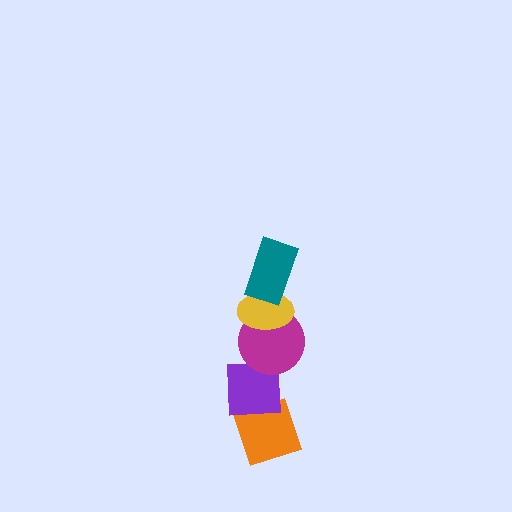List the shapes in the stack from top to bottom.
From top to bottom: the teal rectangle, the yellow ellipse, the magenta circle, the purple square, the orange diamond.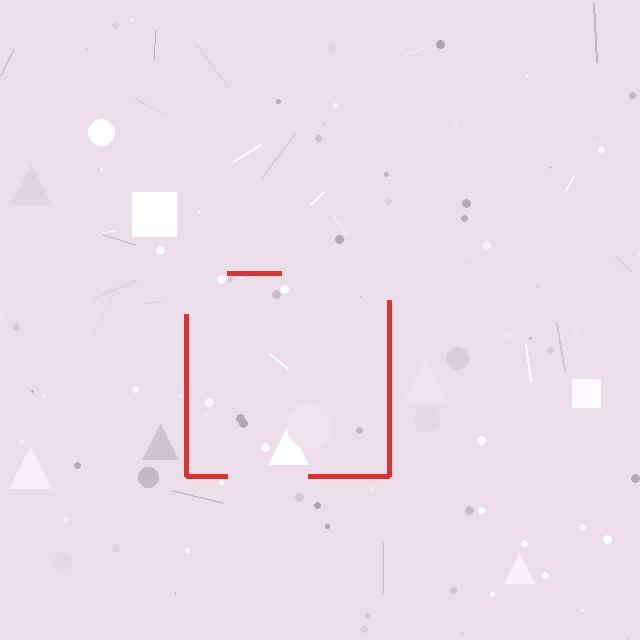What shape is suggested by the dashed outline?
The dashed outline suggests a square.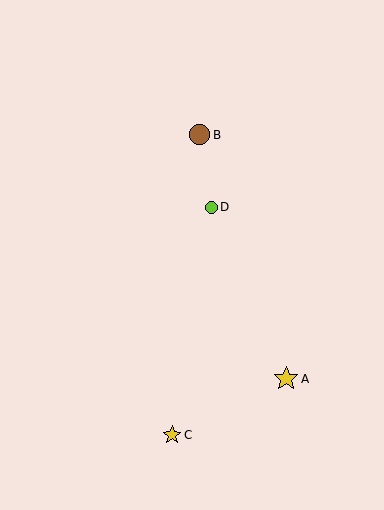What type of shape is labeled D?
Shape D is a lime circle.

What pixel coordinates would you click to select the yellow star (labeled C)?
Click at (172, 435) to select the yellow star C.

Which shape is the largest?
The yellow star (labeled A) is the largest.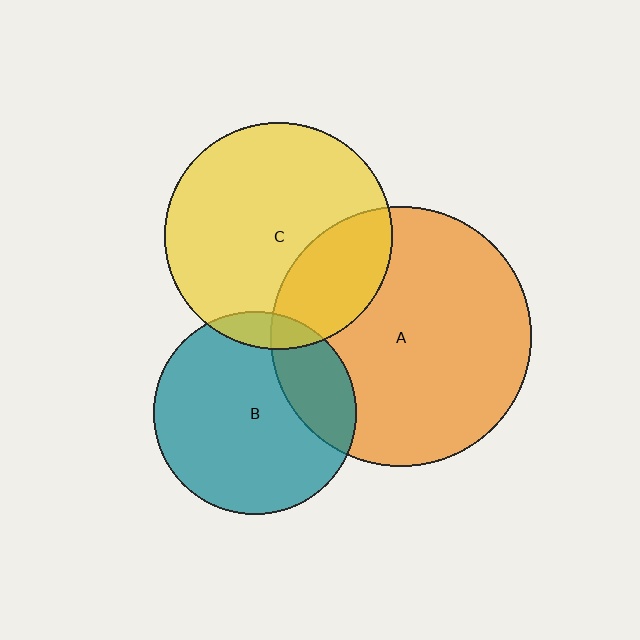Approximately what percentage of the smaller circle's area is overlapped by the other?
Approximately 25%.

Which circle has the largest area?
Circle A (orange).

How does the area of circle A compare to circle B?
Approximately 1.7 times.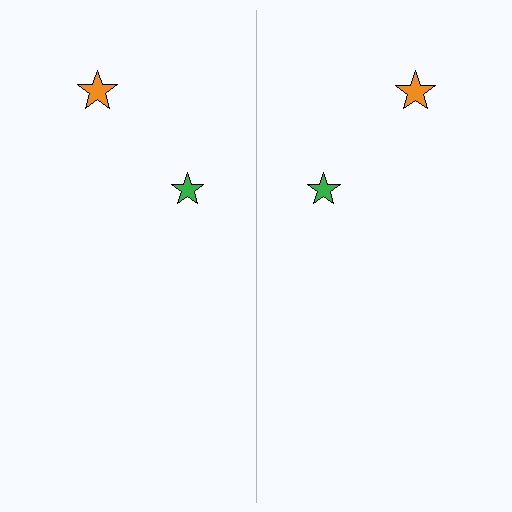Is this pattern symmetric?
Yes, this pattern has bilateral (reflection) symmetry.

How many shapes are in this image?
There are 4 shapes in this image.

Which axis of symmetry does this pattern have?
The pattern has a vertical axis of symmetry running through the center of the image.